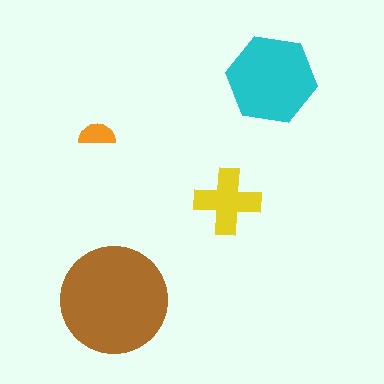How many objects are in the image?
There are 4 objects in the image.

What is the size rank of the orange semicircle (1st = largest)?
4th.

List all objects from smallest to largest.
The orange semicircle, the yellow cross, the cyan hexagon, the brown circle.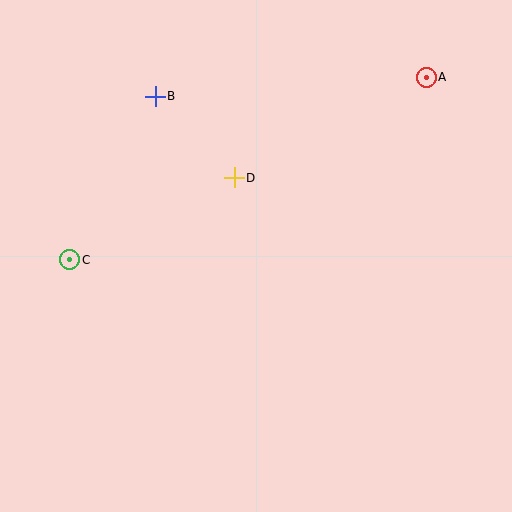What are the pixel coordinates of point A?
Point A is at (426, 77).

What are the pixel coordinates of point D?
Point D is at (234, 178).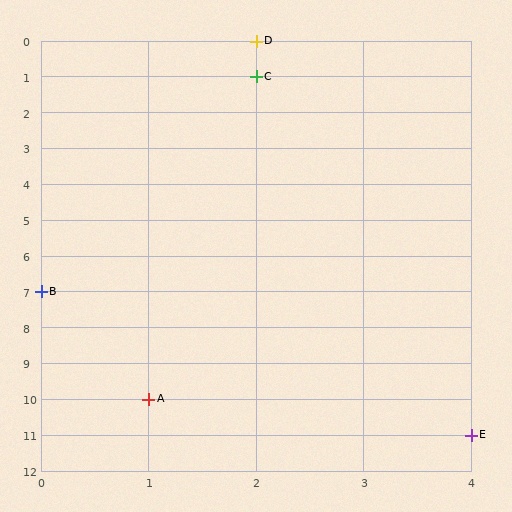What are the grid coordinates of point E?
Point E is at grid coordinates (4, 11).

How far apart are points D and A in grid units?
Points D and A are 1 column and 10 rows apart (about 10.0 grid units diagonally).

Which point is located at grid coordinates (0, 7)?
Point B is at (0, 7).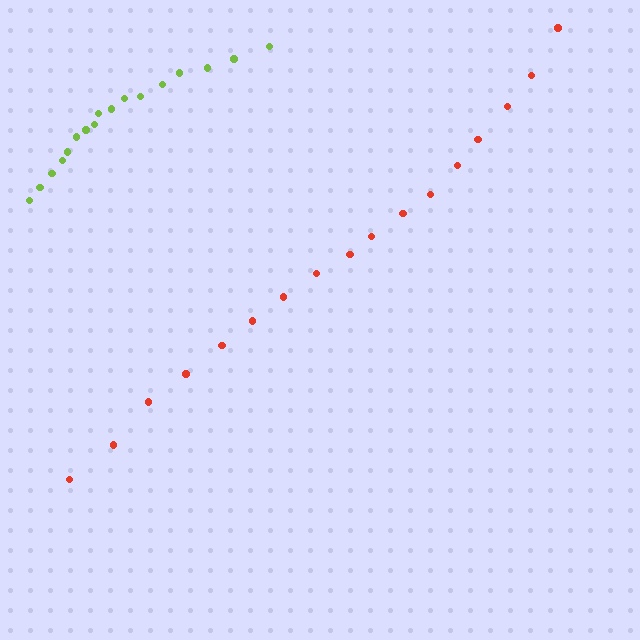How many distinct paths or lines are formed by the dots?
There are 2 distinct paths.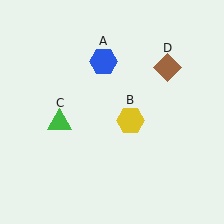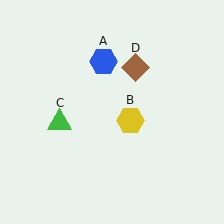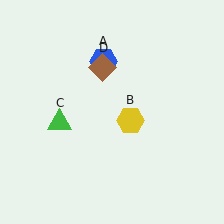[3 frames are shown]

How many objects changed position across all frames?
1 object changed position: brown diamond (object D).